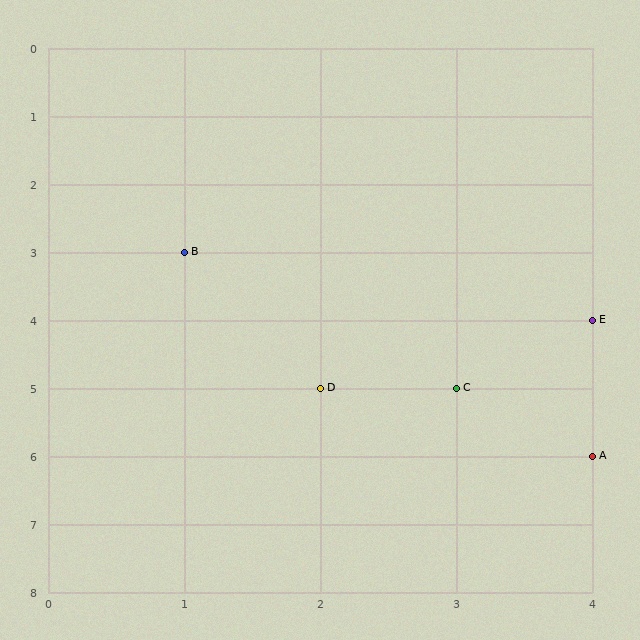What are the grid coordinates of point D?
Point D is at grid coordinates (2, 5).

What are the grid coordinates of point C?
Point C is at grid coordinates (3, 5).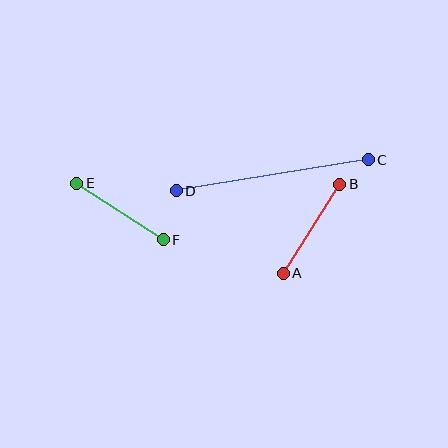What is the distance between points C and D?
The distance is approximately 194 pixels.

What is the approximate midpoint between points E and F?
The midpoint is at approximately (120, 212) pixels.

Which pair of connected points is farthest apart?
Points C and D are farthest apart.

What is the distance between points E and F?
The distance is approximately 103 pixels.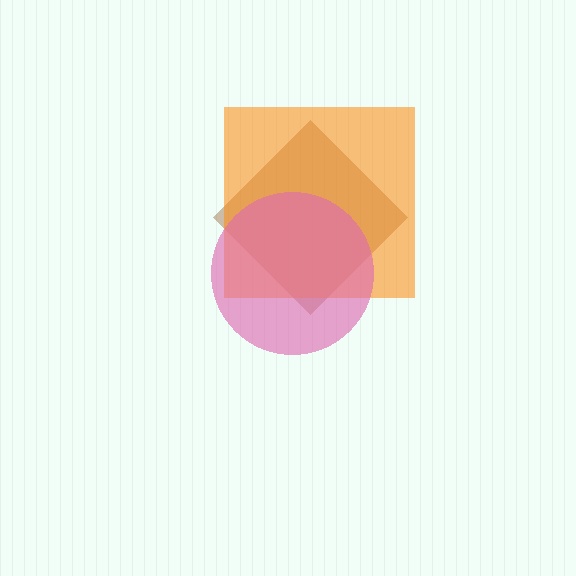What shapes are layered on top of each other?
The layered shapes are: a brown diamond, an orange square, a pink circle.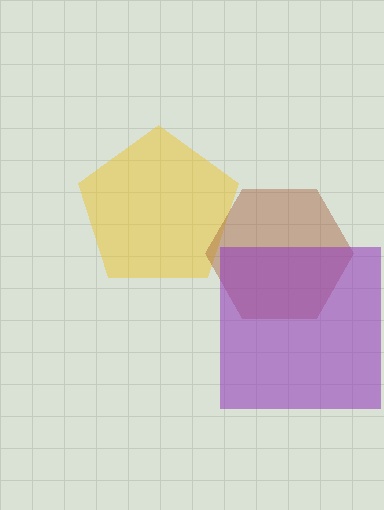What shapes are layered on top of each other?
The layered shapes are: a yellow pentagon, a brown hexagon, a purple square.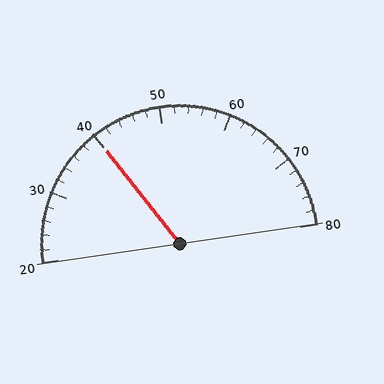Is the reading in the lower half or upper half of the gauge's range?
The reading is in the lower half of the range (20 to 80).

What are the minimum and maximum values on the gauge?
The gauge ranges from 20 to 80.